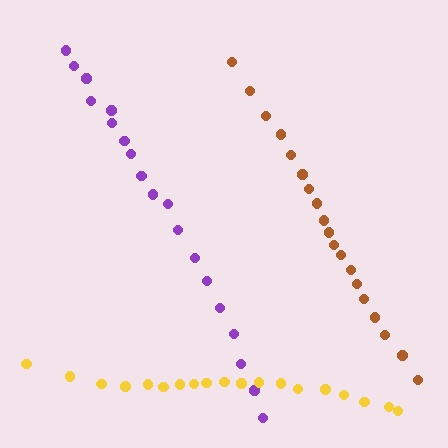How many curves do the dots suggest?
There are 3 distinct paths.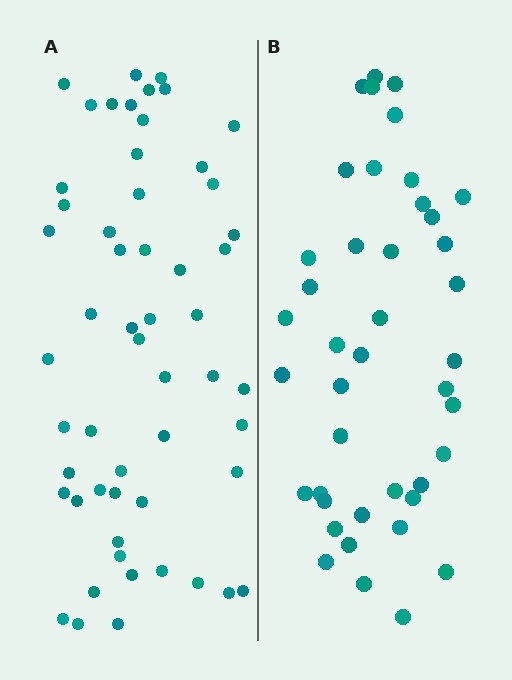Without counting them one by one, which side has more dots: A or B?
Region A (the left region) has more dots.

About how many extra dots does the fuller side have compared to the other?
Region A has approximately 15 more dots than region B.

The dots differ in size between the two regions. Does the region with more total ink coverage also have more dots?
No. Region B has more total ink coverage because its dots are larger, but region A actually contains more individual dots. Total area can be misleading — the number of items is what matters here.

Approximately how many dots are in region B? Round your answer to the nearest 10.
About 40 dots. (The exact count is 42, which rounds to 40.)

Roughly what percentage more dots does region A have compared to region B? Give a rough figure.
About 30% more.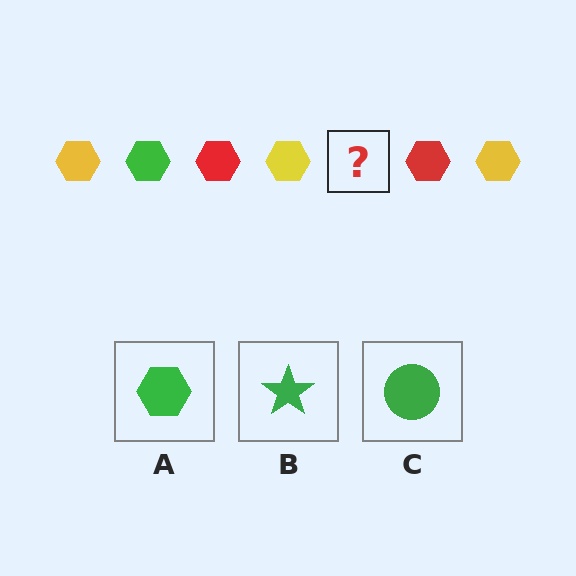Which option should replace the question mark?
Option A.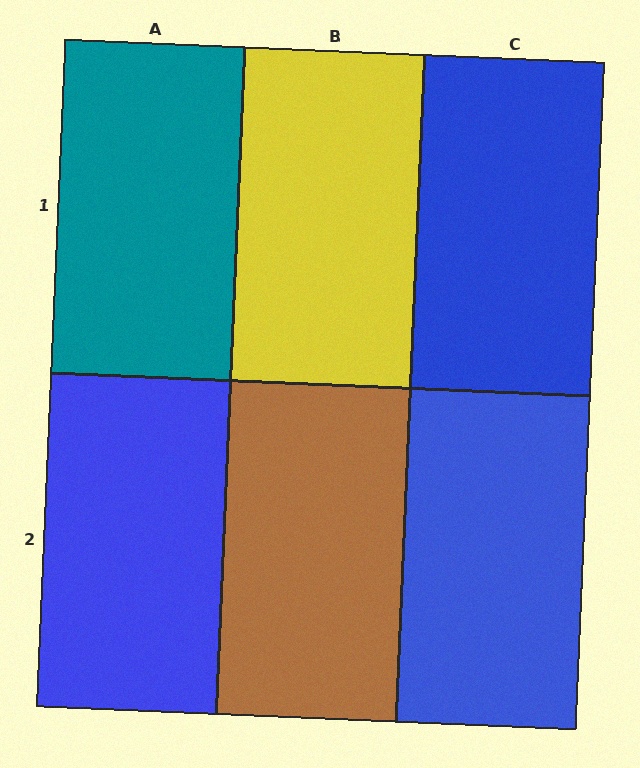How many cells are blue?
3 cells are blue.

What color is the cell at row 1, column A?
Teal.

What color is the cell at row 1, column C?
Blue.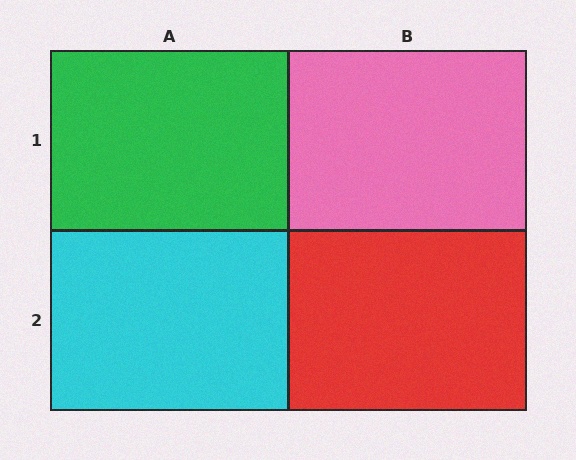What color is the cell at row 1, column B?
Pink.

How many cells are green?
1 cell is green.